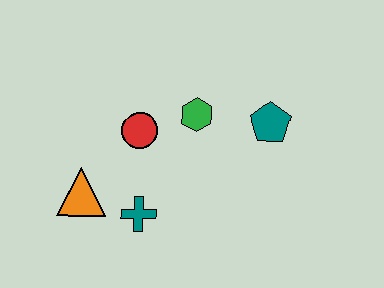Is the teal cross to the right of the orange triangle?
Yes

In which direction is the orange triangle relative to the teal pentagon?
The orange triangle is to the left of the teal pentagon.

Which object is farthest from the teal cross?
The teal pentagon is farthest from the teal cross.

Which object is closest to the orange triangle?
The teal cross is closest to the orange triangle.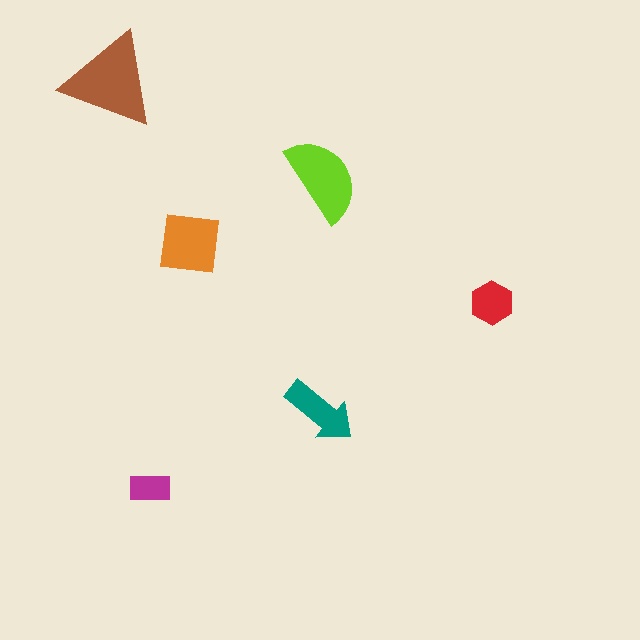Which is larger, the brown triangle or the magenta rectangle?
The brown triangle.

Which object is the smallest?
The magenta rectangle.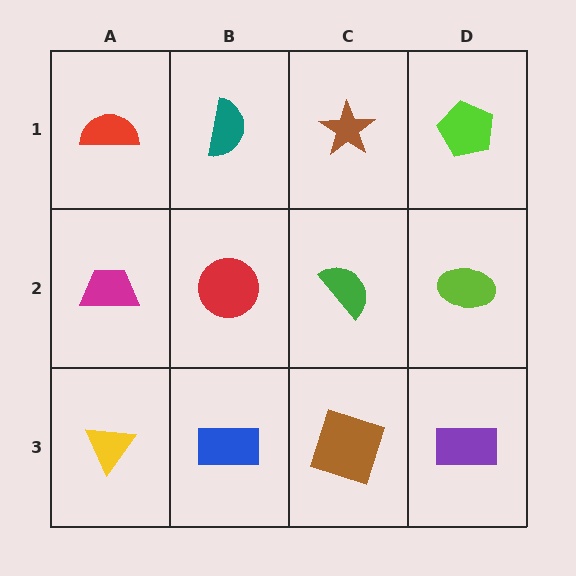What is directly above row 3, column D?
A lime ellipse.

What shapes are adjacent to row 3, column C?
A green semicircle (row 2, column C), a blue rectangle (row 3, column B), a purple rectangle (row 3, column D).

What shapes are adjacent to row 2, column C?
A brown star (row 1, column C), a brown square (row 3, column C), a red circle (row 2, column B), a lime ellipse (row 2, column D).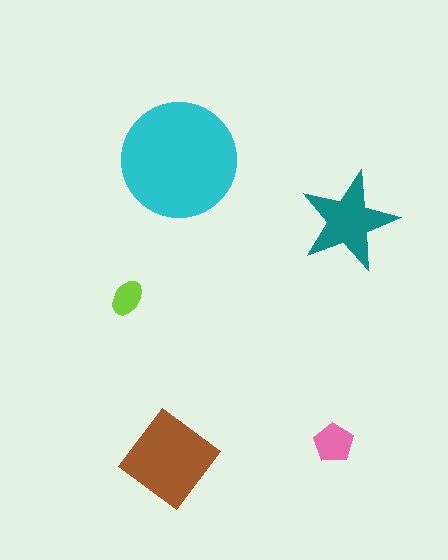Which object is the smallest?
The lime ellipse.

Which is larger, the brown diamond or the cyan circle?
The cyan circle.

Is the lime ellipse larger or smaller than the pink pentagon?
Smaller.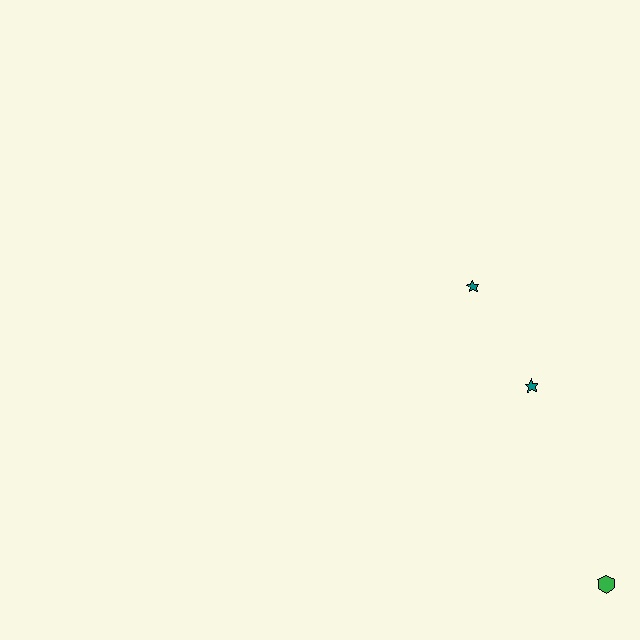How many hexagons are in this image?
There is 1 hexagon.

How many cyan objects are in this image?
There are no cyan objects.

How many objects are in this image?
There are 3 objects.